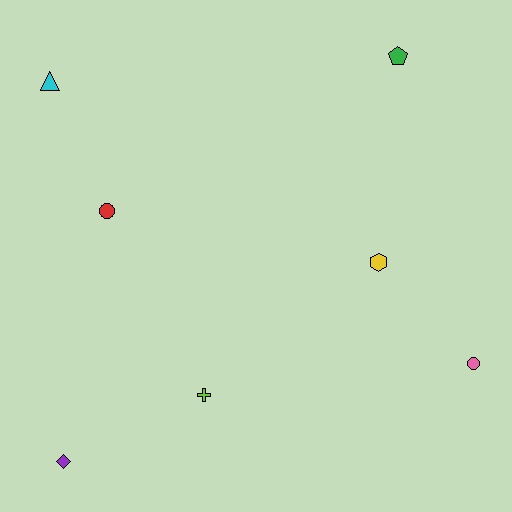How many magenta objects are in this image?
There are no magenta objects.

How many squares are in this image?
There are no squares.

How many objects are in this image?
There are 7 objects.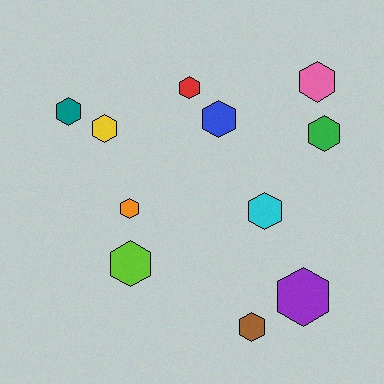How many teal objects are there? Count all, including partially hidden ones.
There is 1 teal object.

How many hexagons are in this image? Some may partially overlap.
There are 11 hexagons.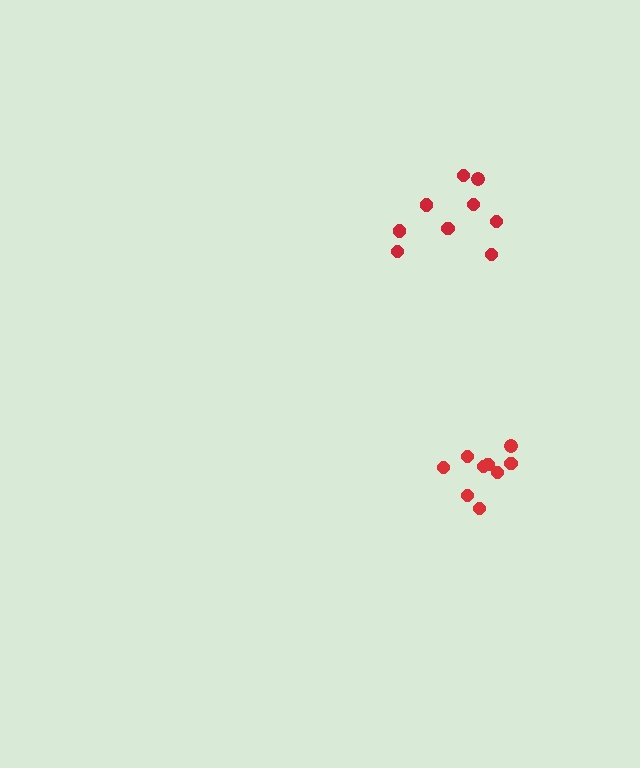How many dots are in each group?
Group 1: 9 dots, Group 2: 9 dots (18 total).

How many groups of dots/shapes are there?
There are 2 groups.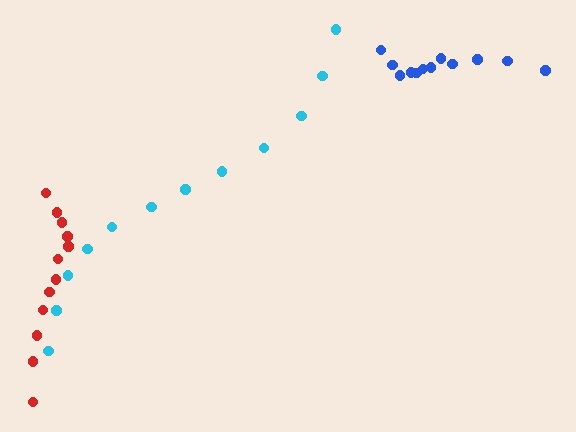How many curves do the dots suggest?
There are 3 distinct paths.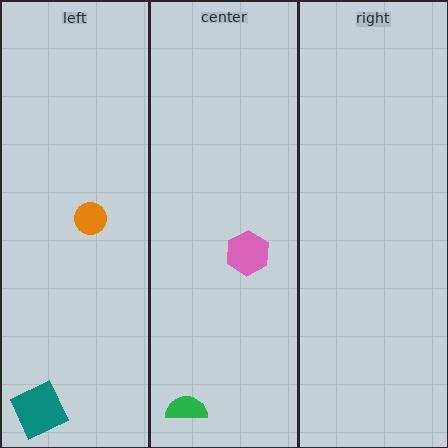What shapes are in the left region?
The teal square, the orange circle.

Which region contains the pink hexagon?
The center region.